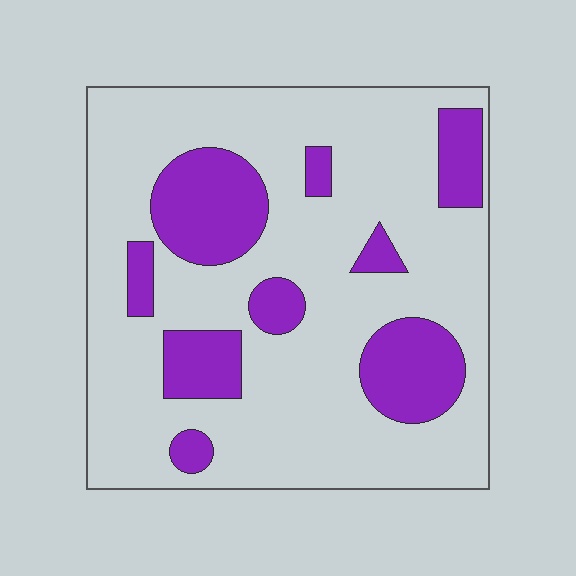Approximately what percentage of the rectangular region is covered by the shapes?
Approximately 25%.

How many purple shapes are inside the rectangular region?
9.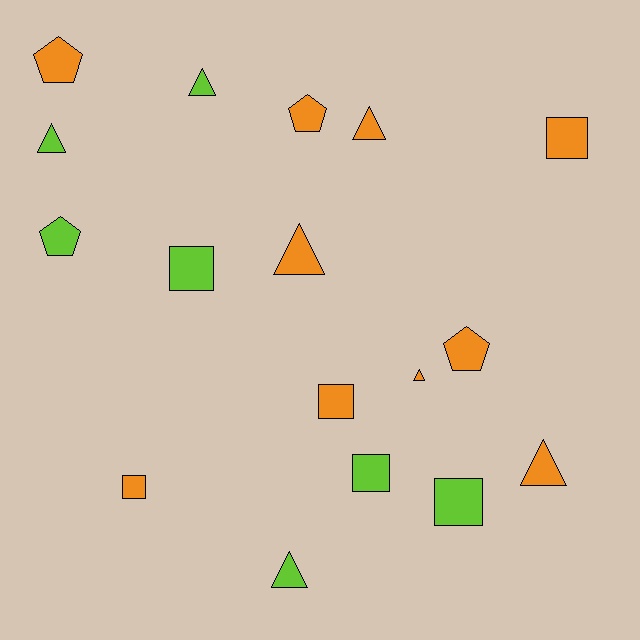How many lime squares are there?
There are 3 lime squares.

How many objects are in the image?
There are 17 objects.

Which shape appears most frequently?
Triangle, with 7 objects.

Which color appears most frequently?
Orange, with 10 objects.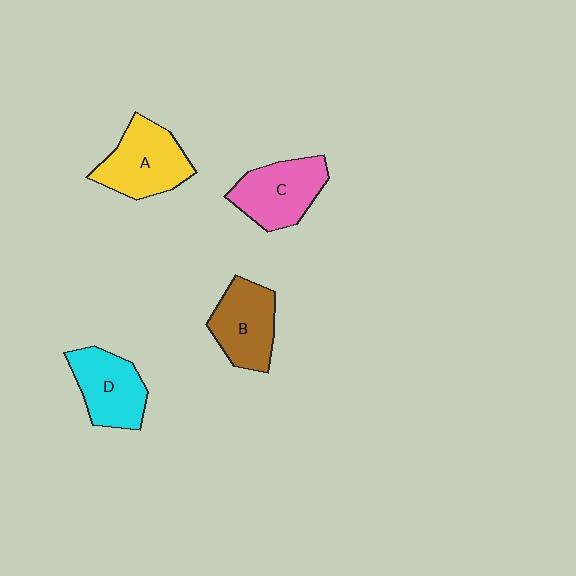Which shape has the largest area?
Shape A (yellow).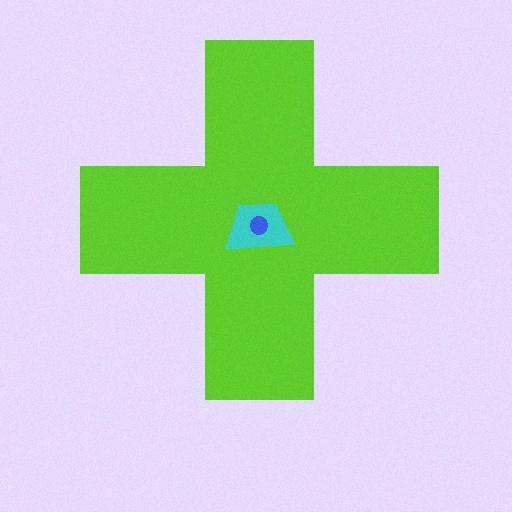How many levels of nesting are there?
3.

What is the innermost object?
The blue circle.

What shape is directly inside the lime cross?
The cyan trapezoid.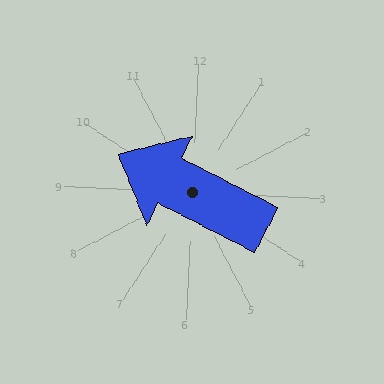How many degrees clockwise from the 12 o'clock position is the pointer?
Approximately 294 degrees.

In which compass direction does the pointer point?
Northwest.